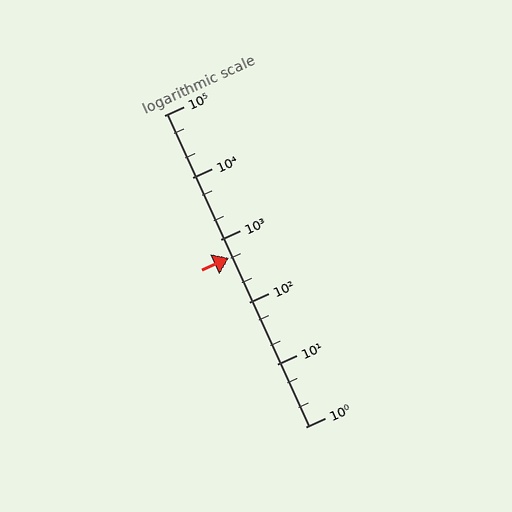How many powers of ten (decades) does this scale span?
The scale spans 5 decades, from 1 to 100000.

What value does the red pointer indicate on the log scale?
The pointer indicates approximately 510.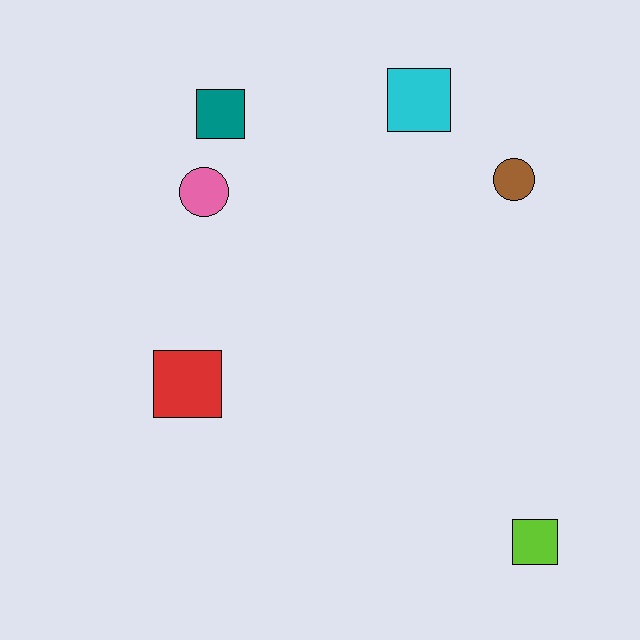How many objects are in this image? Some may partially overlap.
There are 6 objects.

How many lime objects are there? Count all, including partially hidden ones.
There is 1 lime object.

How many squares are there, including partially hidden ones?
There are 4 squares.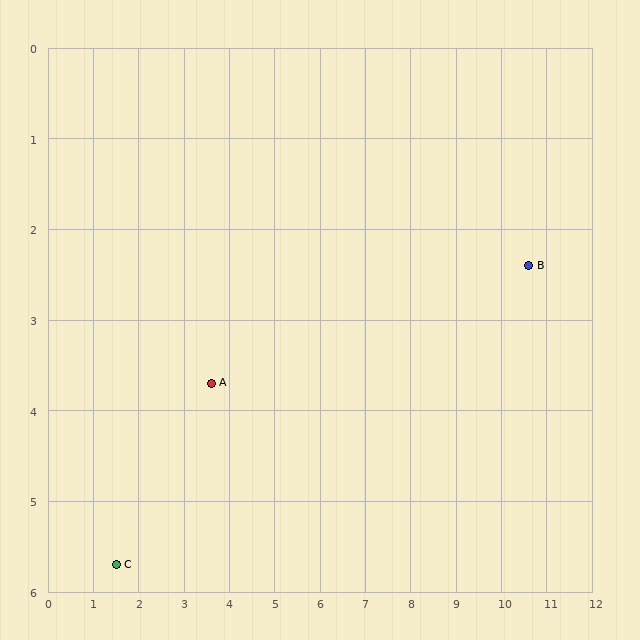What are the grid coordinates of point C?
Point C is at approximately (1.5, 5.7).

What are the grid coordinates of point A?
Point A is at approximately (3.6, 3.7).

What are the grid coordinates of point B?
Point B is at approximately (10.6, 2.4).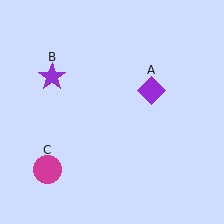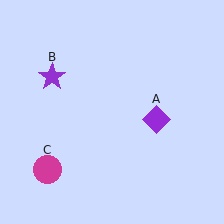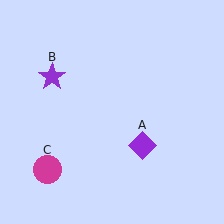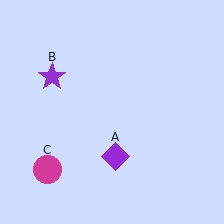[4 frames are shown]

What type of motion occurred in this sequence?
The purple diamond (object A) rotated clockwise around the center of the scene.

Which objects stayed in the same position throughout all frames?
Purple star (object B) and magenta circle (object C) remained stationary.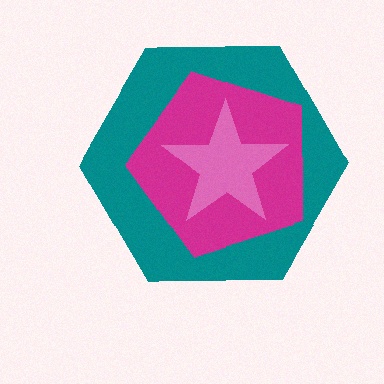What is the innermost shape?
The pink star.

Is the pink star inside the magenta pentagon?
Yes.